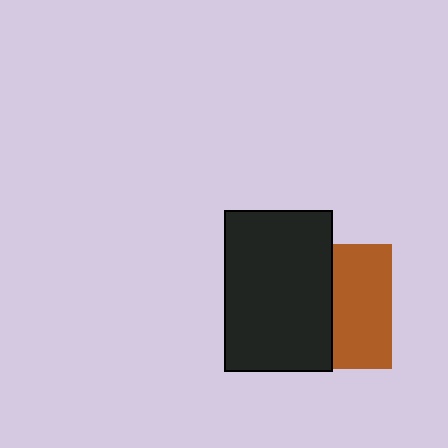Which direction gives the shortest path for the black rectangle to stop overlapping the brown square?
Moving left gives the shortest separation.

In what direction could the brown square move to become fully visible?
The brown square could move right. That would shift it out from behind the black rectangle entirely.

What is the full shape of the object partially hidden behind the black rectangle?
The partially hidden object is a brown square.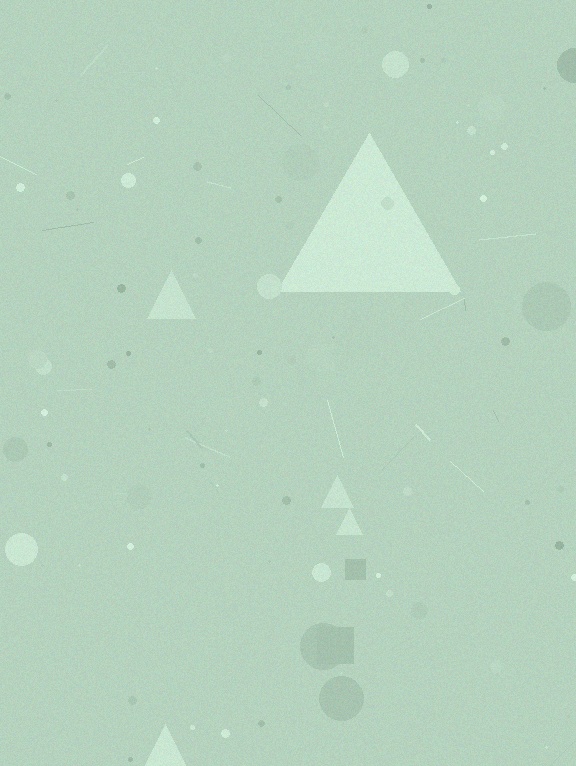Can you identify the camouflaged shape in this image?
The camouflaged shape is a triangle.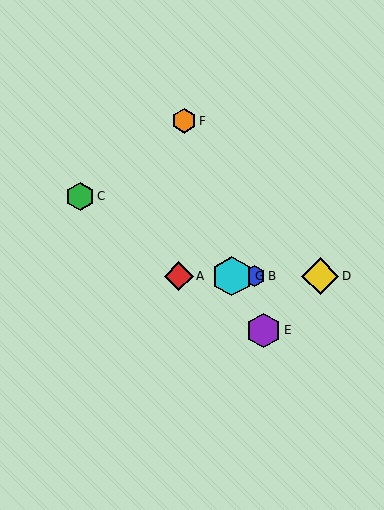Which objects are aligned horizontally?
Objects A, B, D, G are aligned horizontally.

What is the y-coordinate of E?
Object E is at y≈330.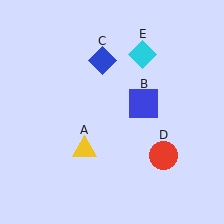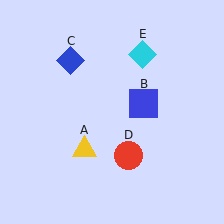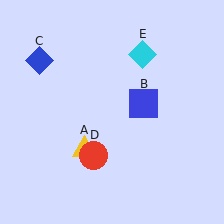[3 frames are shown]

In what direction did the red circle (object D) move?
The red circle (object D) moved left.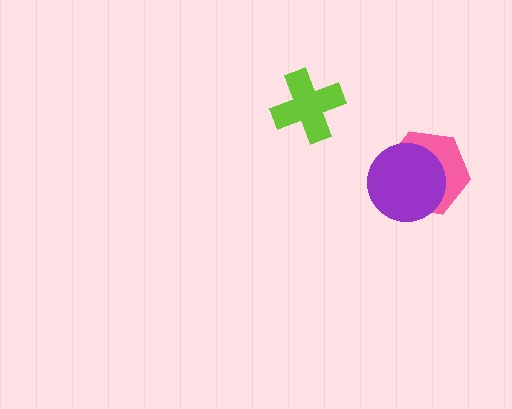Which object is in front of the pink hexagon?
The purple circle is in front of the pink hexagon.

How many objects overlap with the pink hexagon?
1 object overlaps with the pink hexagon.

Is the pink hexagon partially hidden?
Yes, it is partially covered by another shape.